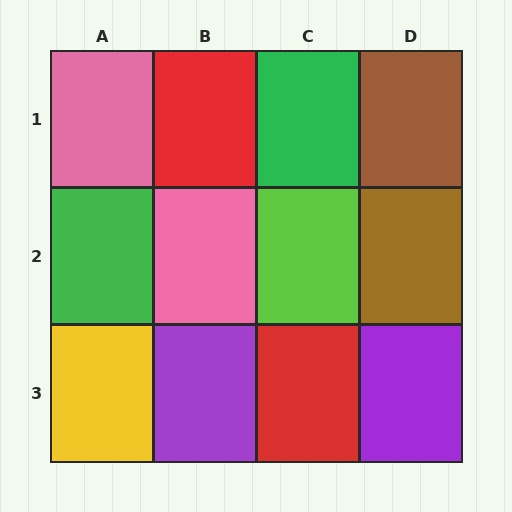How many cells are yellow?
1 cell is yellow.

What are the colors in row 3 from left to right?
Yellow, purple, red, purple.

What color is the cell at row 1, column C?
Green.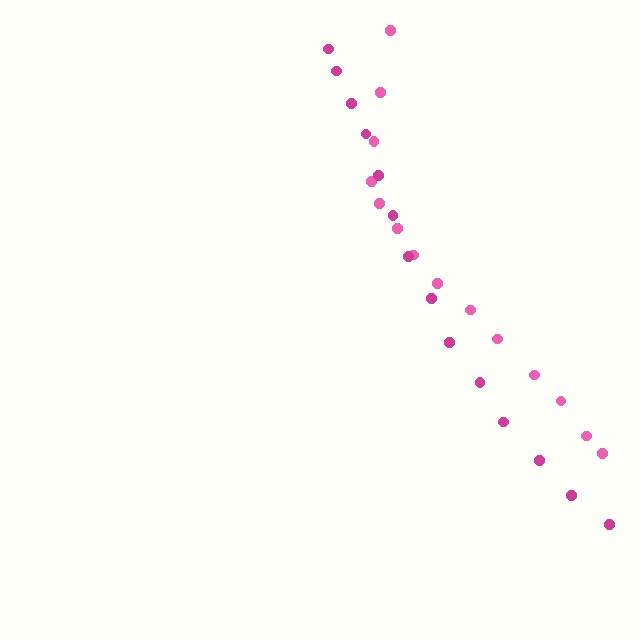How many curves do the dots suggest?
There are 2 distinct paths.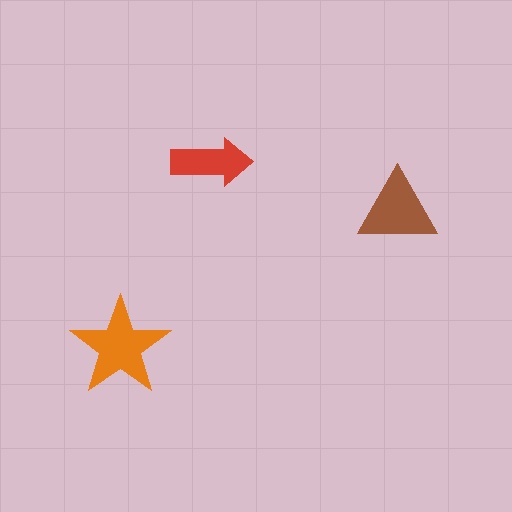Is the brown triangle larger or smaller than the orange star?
Smaller.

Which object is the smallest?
The red arrow.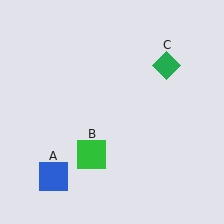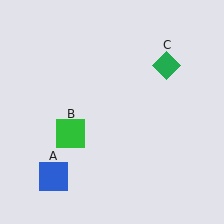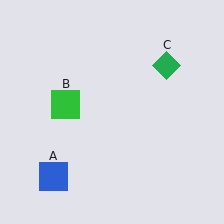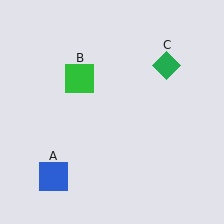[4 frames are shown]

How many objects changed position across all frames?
1 object changed position: green square (object B).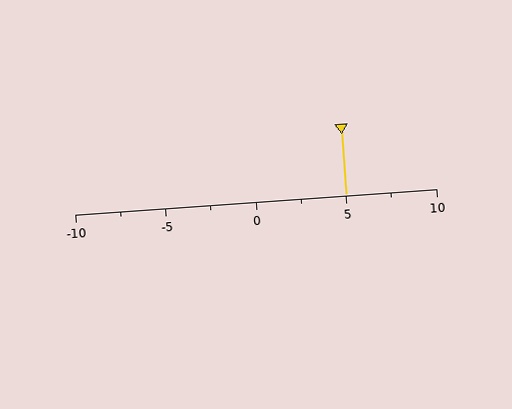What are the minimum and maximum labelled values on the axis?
The axis runs from -10 to 10.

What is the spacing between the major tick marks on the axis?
The major ticks are spaced 5 apart.